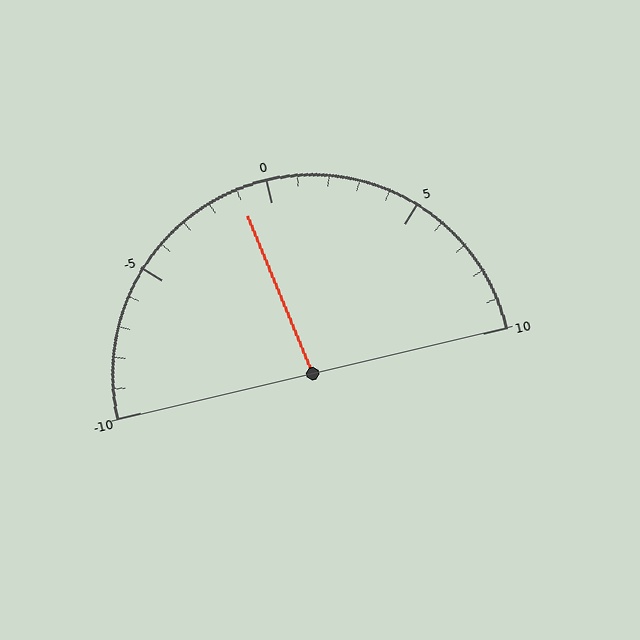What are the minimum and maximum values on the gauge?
The gauge ranges from -10 to 10.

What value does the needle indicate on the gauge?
The needle indicates approximately -1.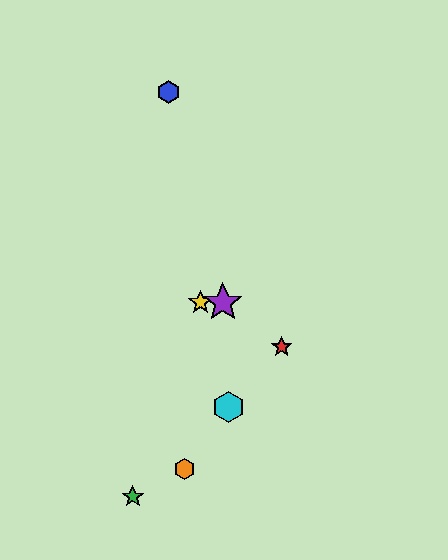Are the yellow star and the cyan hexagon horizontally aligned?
No, the yellow star is at y≈302 and the cyan hexagon is at y≈407.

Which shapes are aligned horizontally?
The yellow star, the purple star are aligned horizontally.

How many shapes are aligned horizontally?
2 shapes (the yellow star, the purple star) are aligned horizontally.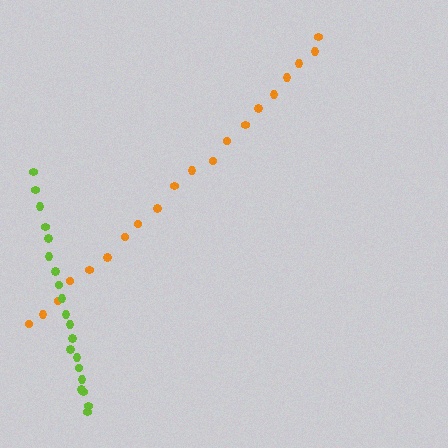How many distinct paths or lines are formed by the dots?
There are 2 distinct paths.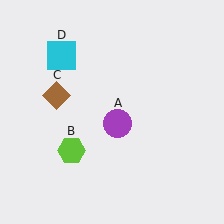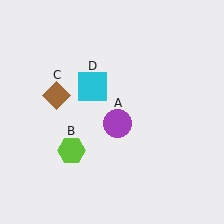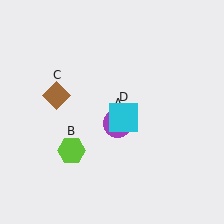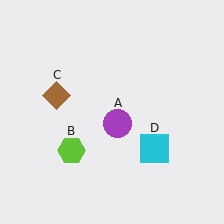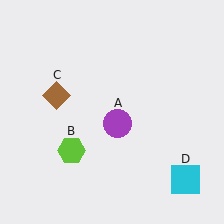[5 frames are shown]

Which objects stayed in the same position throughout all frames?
Purple circle (object A) and lime hexagon (object B) and brown diamond (object C) remained stationary.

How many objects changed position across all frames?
1 object changed position: cyan square (object D).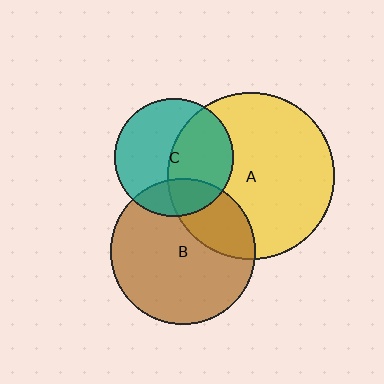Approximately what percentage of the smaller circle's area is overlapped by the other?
Approximately 25%.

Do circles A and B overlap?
Yes.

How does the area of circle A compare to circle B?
Approximately 1.3 times.